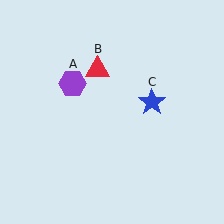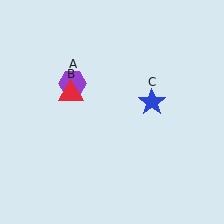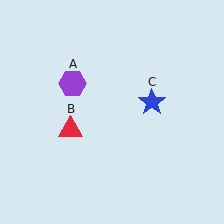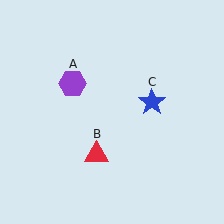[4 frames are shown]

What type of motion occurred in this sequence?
The red triangle (object B) rotated counterclockwise around the center of the scene.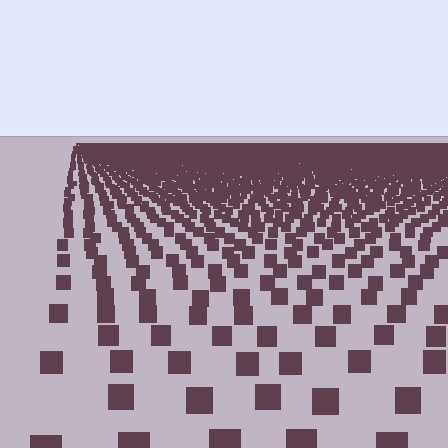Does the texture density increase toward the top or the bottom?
Density increases toward the top.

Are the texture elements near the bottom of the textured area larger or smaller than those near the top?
Larger. Near the bottom, elements are closer to the viewer and appear at a bigger on-screen size.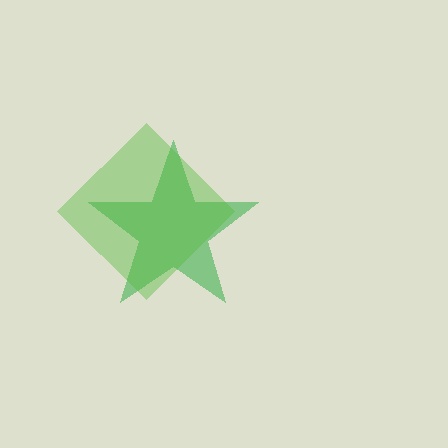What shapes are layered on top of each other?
The layered shapes are: a green star, a lime diamond.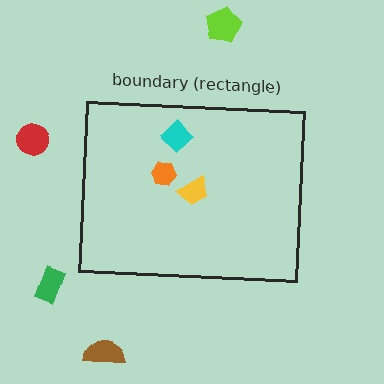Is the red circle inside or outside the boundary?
Outside.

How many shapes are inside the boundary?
3 inside, 4 outside.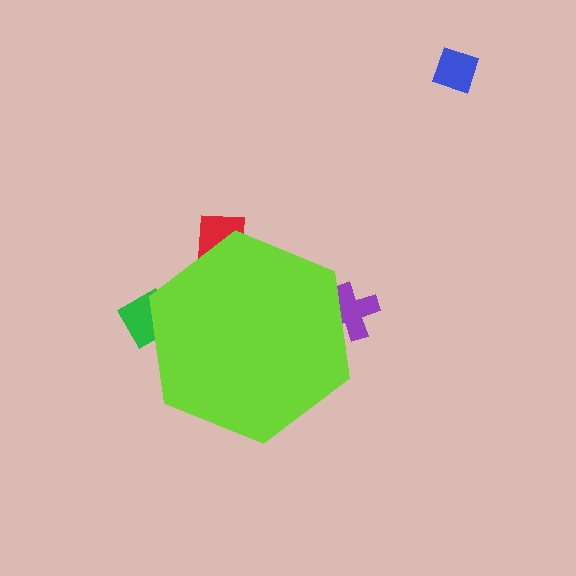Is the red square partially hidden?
Yes, the red square is partially hidden behind the lime hexagon.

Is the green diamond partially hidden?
Yes, the green diamond is partially hidden behind the lime hexagon.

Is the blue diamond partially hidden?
No, the blue diamond is fully visible.